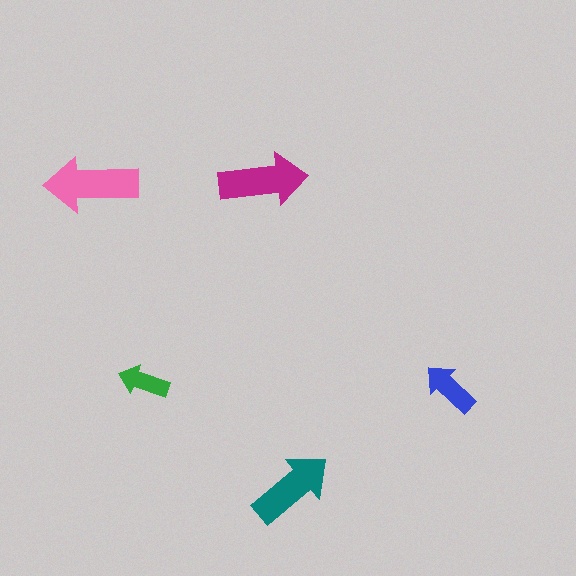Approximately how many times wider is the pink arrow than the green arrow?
About 2 times wider.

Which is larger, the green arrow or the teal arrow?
The teal one.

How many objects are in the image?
There are 5 objects in the image.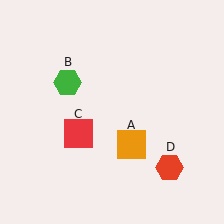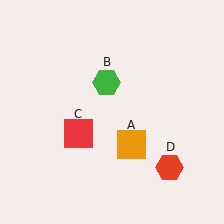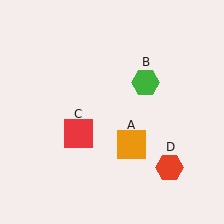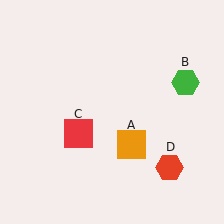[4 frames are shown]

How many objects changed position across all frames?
1 object changed position: green hexagon (object B).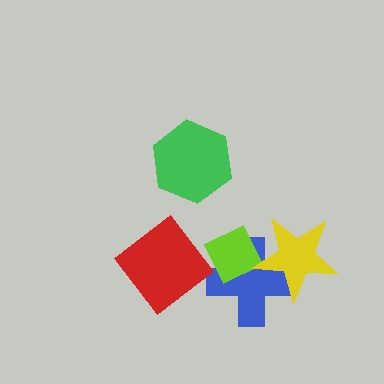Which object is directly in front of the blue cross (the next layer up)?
The lime diamond is directly in front of the blue cross.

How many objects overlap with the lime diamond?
3 objects overlap with the lime diamond.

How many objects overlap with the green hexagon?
0 objects overlap with the green hexagon.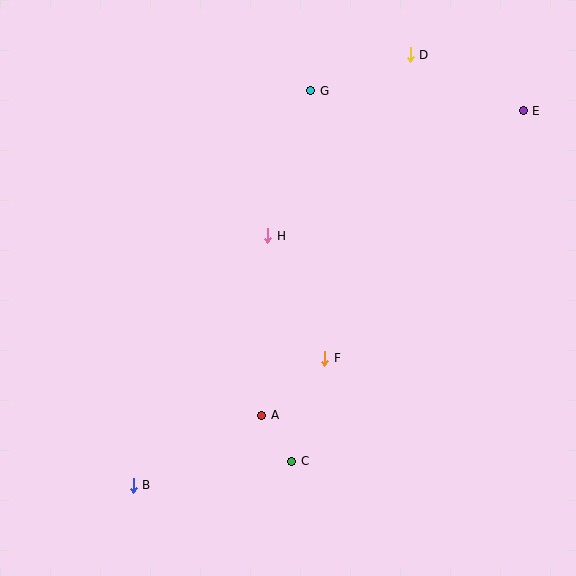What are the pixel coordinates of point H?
Point H is at (268, 236).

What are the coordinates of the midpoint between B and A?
The midpoint between B and A is at (197, 450).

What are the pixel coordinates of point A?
Point A is at (262, 415).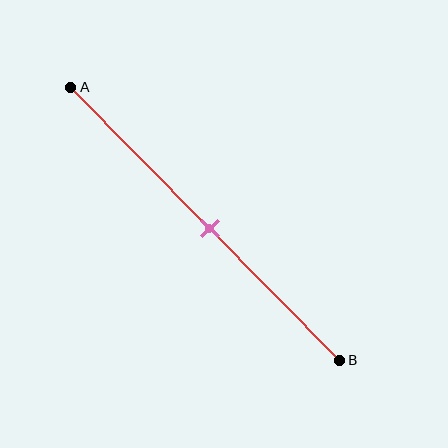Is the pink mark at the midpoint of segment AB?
Yes, the mark is approximately at the midpoint.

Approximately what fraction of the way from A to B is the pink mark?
The pink mark is approximately 50% of the way from A to B.